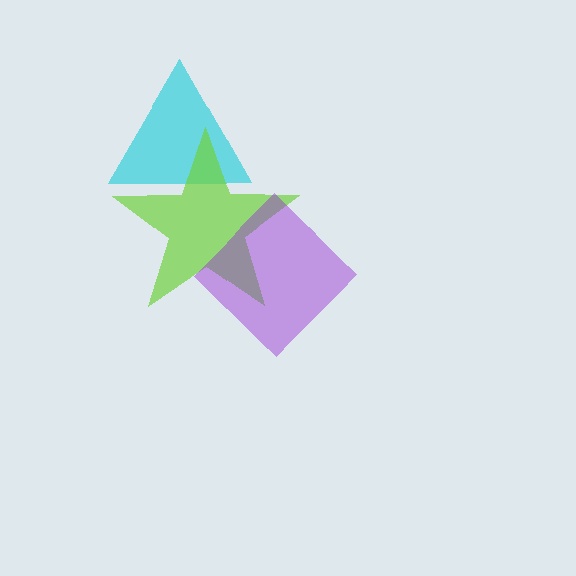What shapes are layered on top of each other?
The layered shapes are: a cyan triangle, a lime star, a purple diamond.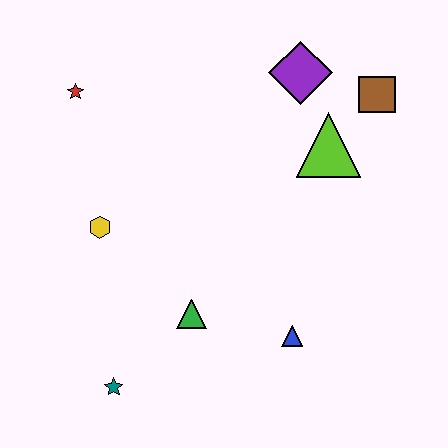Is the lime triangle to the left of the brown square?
Yes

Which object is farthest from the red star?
The blue triangle is farthest from the red star.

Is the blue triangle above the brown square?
No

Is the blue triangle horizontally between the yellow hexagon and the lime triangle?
Yes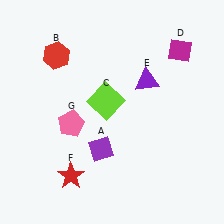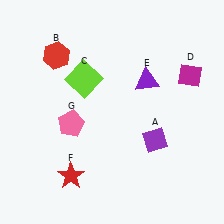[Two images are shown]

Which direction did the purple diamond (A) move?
The purple diamond (A) moved right.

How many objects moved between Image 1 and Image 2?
3 objects moved between the two images.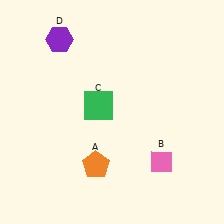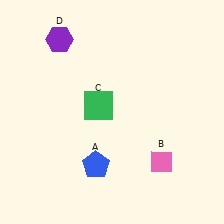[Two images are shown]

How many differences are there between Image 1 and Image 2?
There is 1 difference between the two images.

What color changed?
The pentagon (A) changed from orange in Image 1 to blue in Image 2.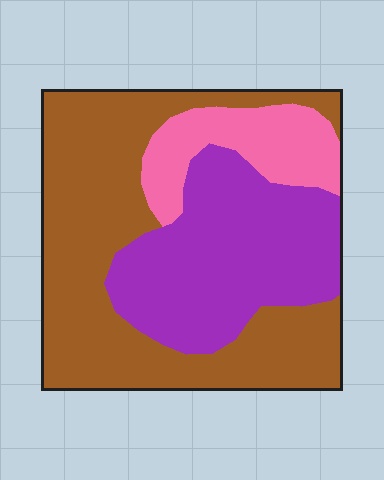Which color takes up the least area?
Pink, at roughly 15%.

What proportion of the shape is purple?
Purple covers 34% of the shape.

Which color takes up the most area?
Brown, at roughly 50%.